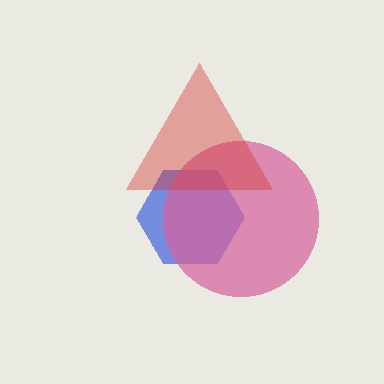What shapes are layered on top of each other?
The layered shapes are: a blue hexagon, a pink circle, a red triangle.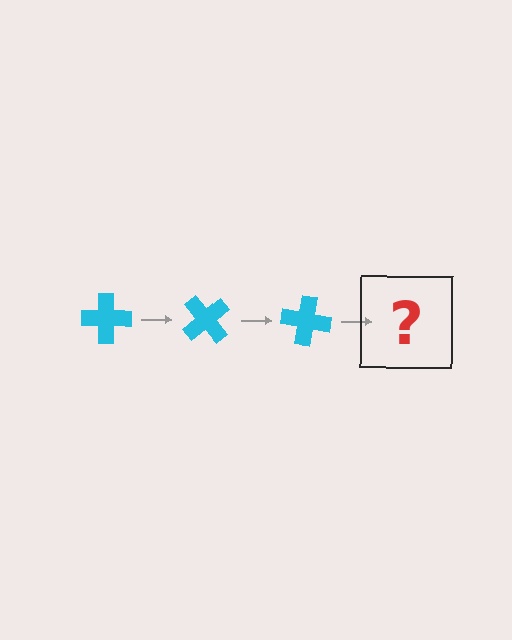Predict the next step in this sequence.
The next step is a cyan cross rotated 150 degrees.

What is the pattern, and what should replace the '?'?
The pattern is that the cross rotates 50 degrees each step. The '?' should be a cyan cross rotated 150 degrees.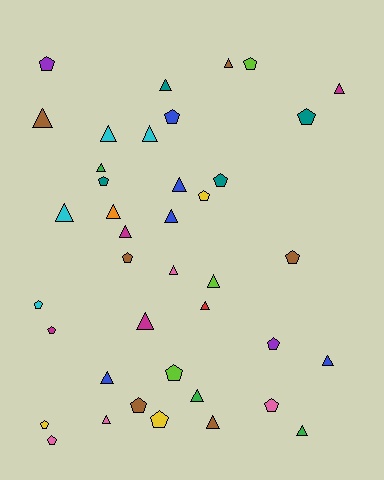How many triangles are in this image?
There are 22 triangles.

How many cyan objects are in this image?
There are 4 cyan objects.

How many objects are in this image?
There are 40 objects.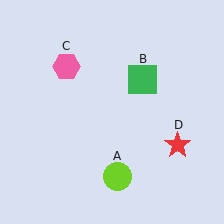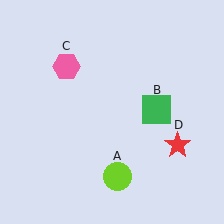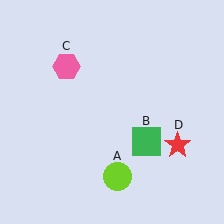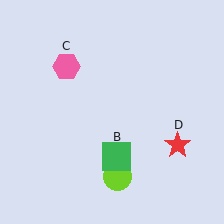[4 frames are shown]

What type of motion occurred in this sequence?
The green square (object B) rotated clockwise around the center of the scene.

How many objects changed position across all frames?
1 object changed position: green square (object B).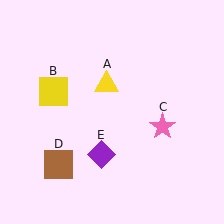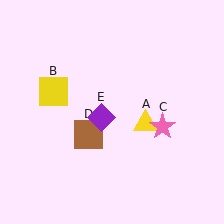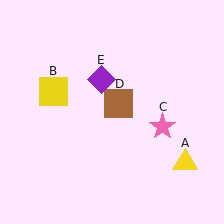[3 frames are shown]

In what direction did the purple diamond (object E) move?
The purple diamond (object E) moved up.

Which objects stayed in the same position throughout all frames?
Yellow square (object B) and pink star (object C) remained stationary.